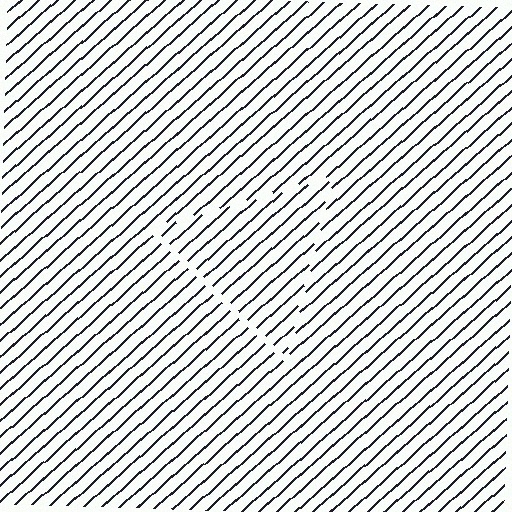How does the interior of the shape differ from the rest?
The interior of the shape contains the same grating, shifted by half a period — the contour is defined by the phase discontinuity where line-ends from the inner and outer gratings abut.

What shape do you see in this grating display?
An illusory triangle. The interior of the shape contains the same grating, shifted by half a period — the contour is defined by the phase discontinuity where line-ends from the inner and outer gratings abut.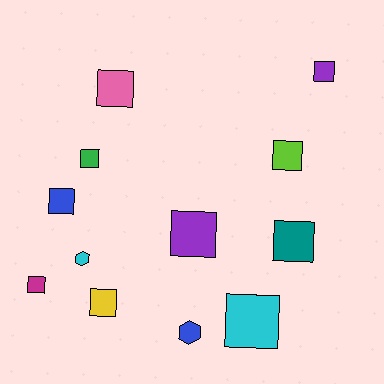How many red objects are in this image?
There are no red objects.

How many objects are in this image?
There are 12 objects.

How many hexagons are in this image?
There are 2 hexagons.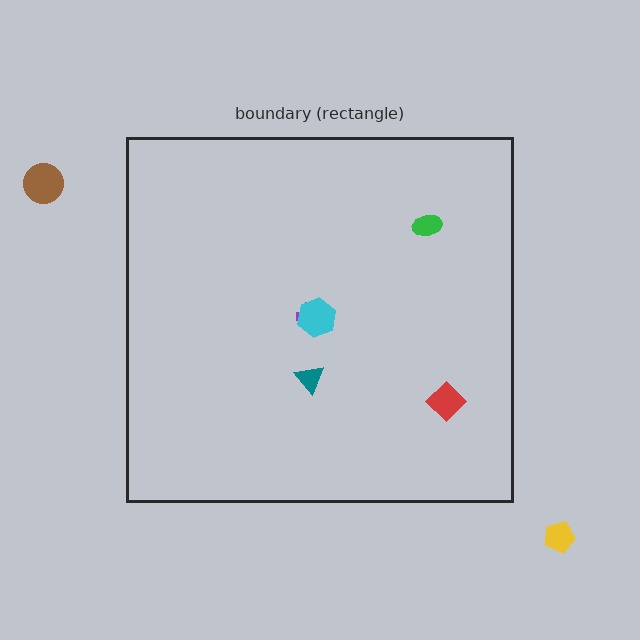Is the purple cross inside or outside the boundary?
Inside.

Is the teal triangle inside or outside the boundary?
Inside.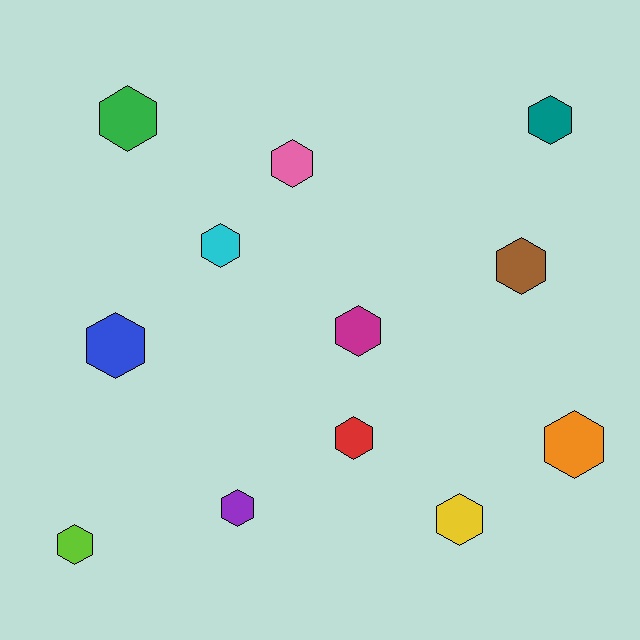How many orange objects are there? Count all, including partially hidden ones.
There is 1 orange object.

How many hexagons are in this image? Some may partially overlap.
There are 12 hexagons.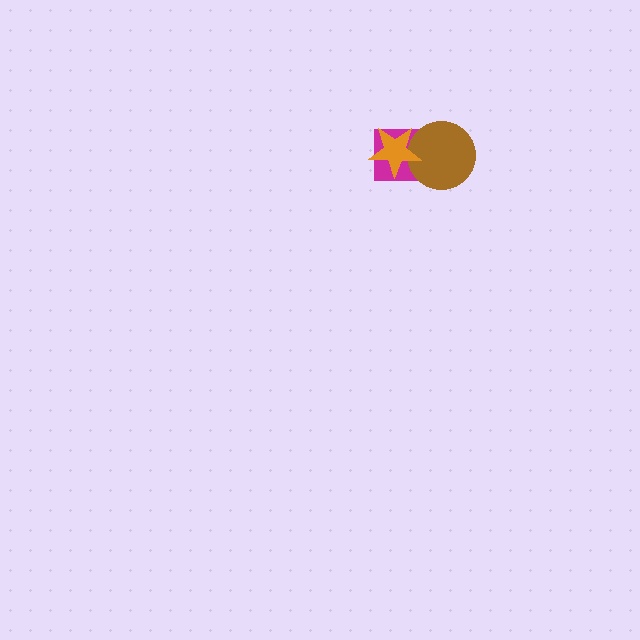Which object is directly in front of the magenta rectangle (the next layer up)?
The brown circle is directly in front of the magenta rectangle.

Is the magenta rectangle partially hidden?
Yes, it is partially covered by another shape.